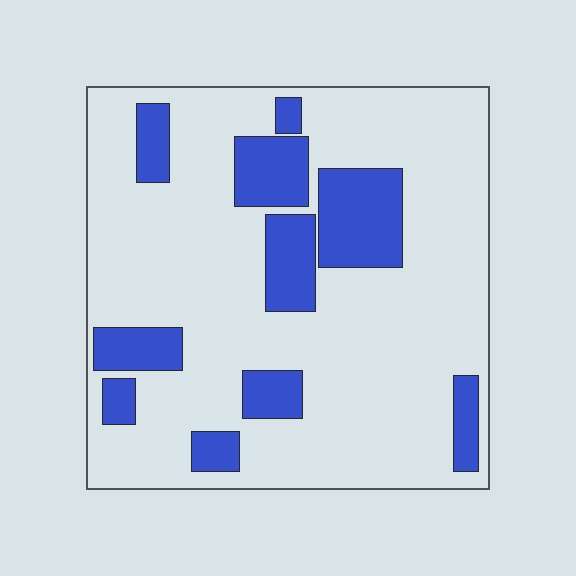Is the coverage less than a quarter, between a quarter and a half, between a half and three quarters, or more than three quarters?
Less than a quarter.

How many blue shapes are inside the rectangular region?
10.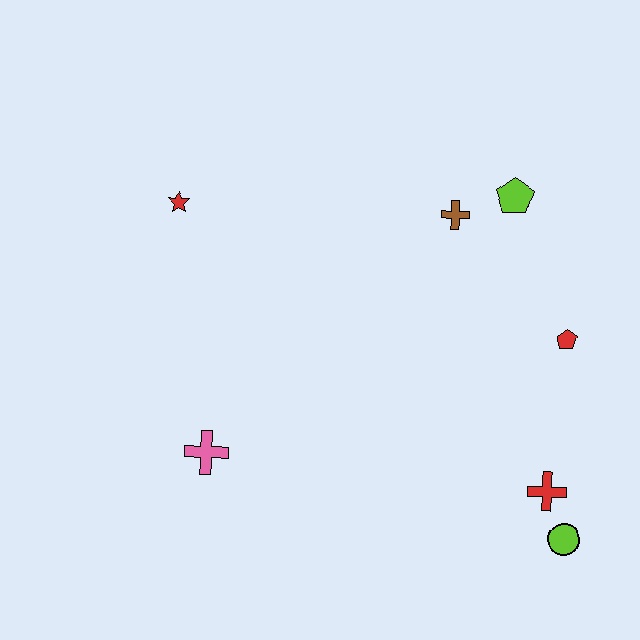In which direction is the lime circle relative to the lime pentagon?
The lime circle is below the lime pentagon.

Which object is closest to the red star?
The pink cross is closest to the red star.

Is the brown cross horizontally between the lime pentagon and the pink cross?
Yes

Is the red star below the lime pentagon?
Yes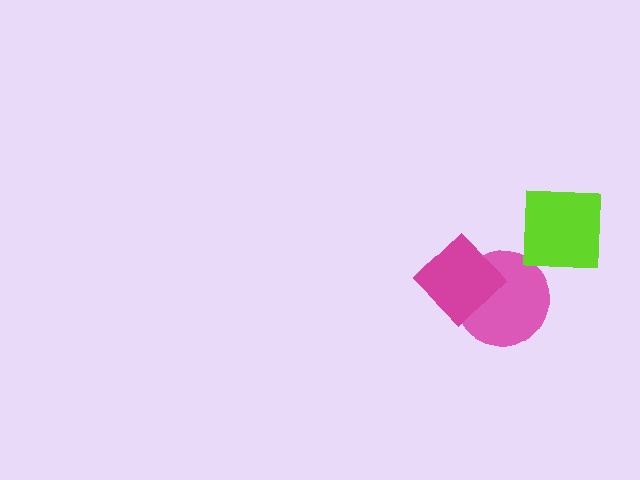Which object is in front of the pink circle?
The magenta diamond is in front of the pink circle.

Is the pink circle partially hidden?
Yes, it is partially covered by another shape.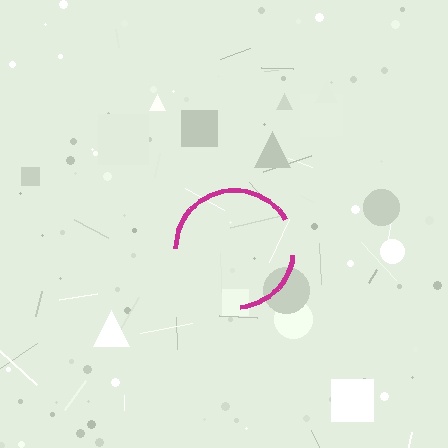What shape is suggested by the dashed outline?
The dashed outline suggests a circle.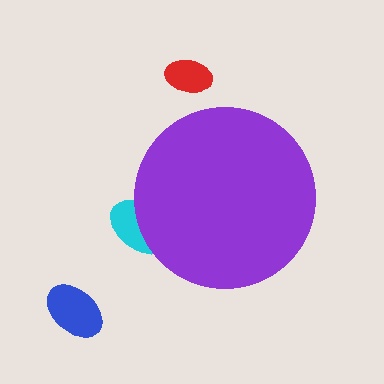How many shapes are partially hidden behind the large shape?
1 shape is partially hidden.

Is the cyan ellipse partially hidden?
Yes, the cyan ellipse is partially hidden behind the purple circle.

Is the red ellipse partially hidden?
No, the red ellipse is fully visible.